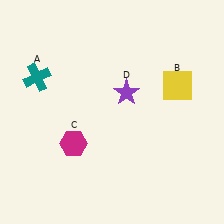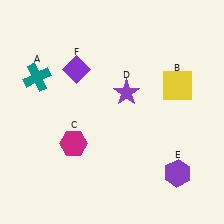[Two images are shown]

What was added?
A purple hexagon (E), a purple diamond (F) were added in Image 2.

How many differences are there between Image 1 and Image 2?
There are 2 differences between the two images.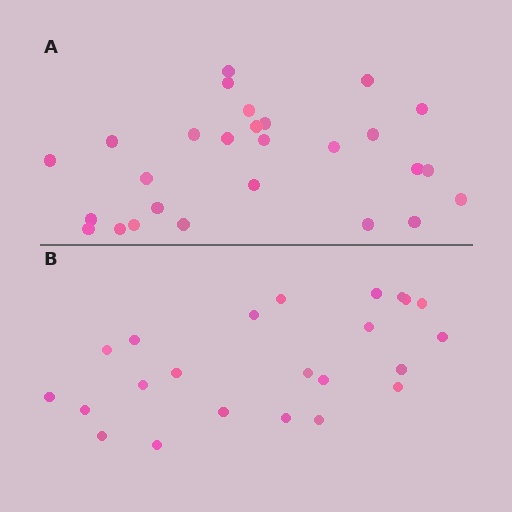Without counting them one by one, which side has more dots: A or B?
Region A (the top region) has more dots.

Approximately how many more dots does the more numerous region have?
Region A has about 4 more dots than region B.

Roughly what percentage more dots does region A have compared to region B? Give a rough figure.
About 15% more.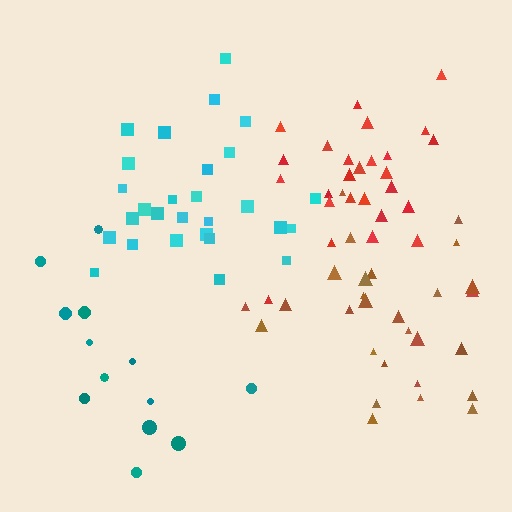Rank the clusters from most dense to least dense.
brown, cyan, red, teal.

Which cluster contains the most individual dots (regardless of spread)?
Cyan (28).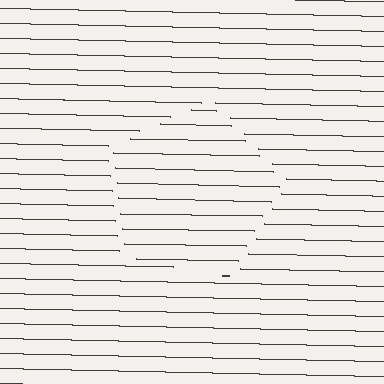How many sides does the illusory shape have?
5 sides — the line-ends trace a pentagon.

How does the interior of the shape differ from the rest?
The interior of the shape contains the same grating, shifted by half a period — the contour is defined by the phase discontinuity where line-ends from the inner and outer gratings abut.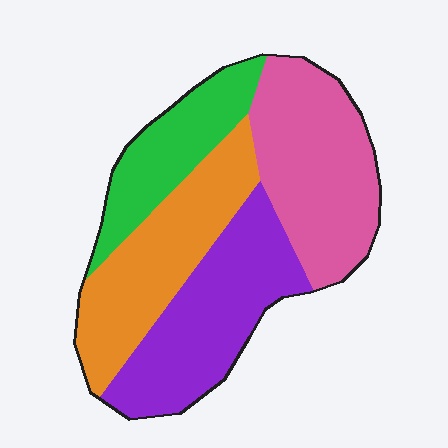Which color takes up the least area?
Green, at roughly 15%.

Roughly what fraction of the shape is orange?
Orange takes up between a quarter and a half of the shape.